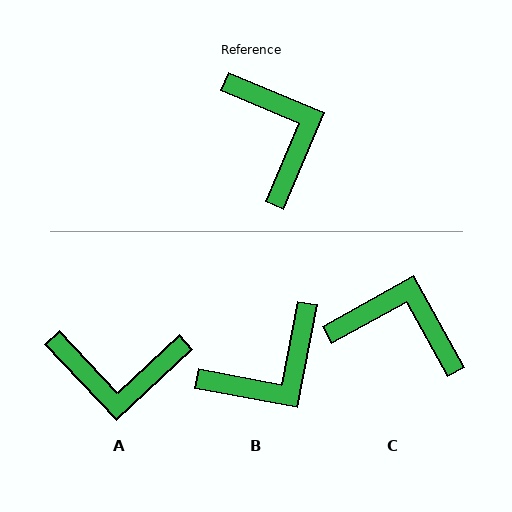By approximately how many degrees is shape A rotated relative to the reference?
Approximately 114 degrees clockwise.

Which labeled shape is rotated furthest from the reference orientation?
A, about 114 degrees away.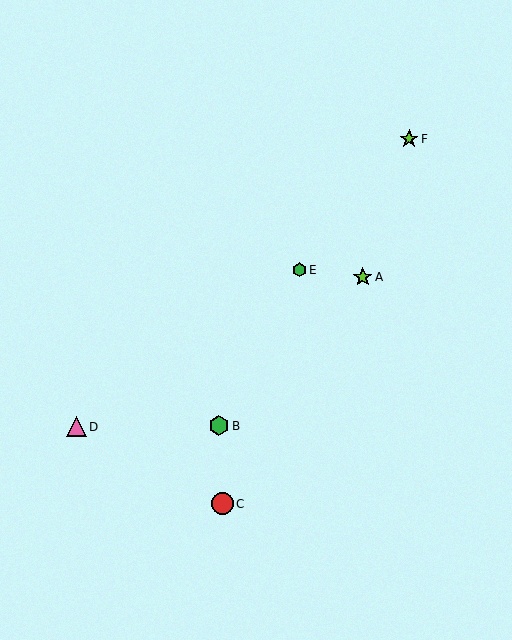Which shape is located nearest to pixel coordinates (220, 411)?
The green hexagon (labeled B) at (219, 426) is nearest to that location.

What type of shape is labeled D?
Shape D is a pink triangle.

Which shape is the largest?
The red circle (labeled C) is the largest.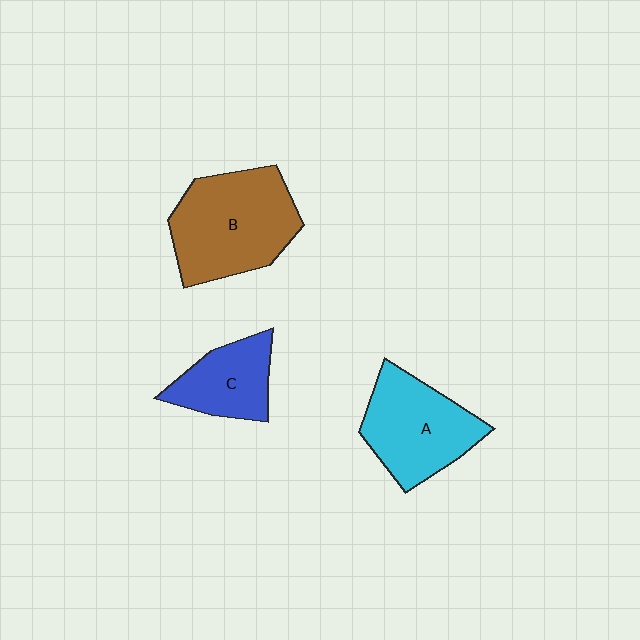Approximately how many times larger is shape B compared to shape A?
Approximately 1.2 times.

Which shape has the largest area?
Shape B (brown).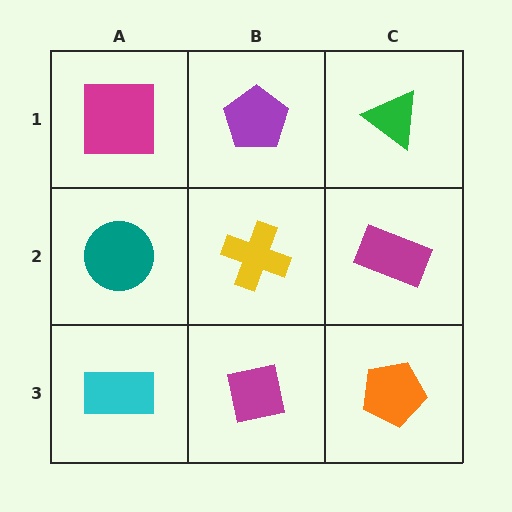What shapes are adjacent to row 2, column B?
A purple pentagon (row 1, column B), a magenta square (row 3, column B), a teal circle (row 2, column A), a magenta rectangle (row 2, column C).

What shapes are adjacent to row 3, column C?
A magenta rectangle (row 2, column C), a magenta square (row 3, column B).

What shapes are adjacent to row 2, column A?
A magenta square (row 1, column A), a cyan rectangle (row 3, column A), a yellow cross (row 2, column B).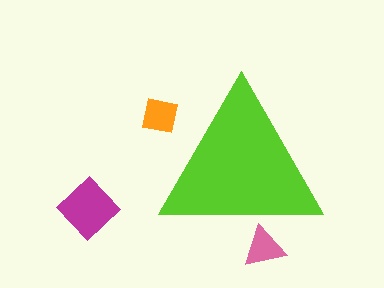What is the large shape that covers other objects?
A lime triangle.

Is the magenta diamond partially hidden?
No, the magenta diamond is fully visible.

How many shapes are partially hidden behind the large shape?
2 shapes are partially hidden.